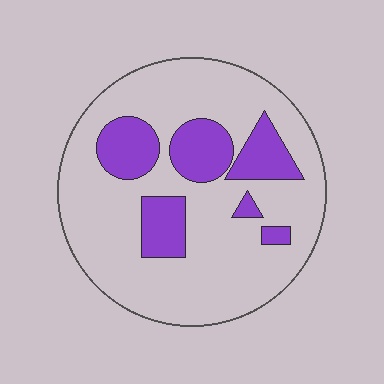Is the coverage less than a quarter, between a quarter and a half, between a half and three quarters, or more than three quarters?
Less than a quarter.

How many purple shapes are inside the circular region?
6.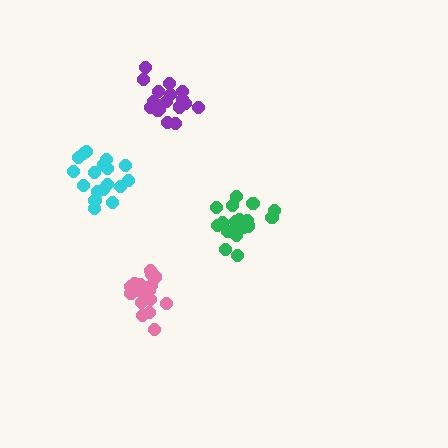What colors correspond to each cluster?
The clusters are colored: cyan, purple, pink, green.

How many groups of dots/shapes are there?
There are 4 groups.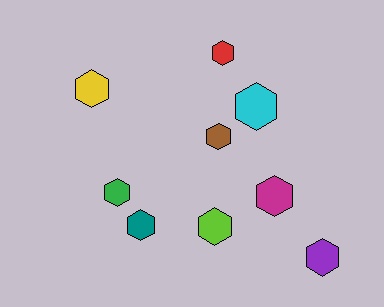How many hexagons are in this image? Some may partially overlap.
There are 9 hexagons.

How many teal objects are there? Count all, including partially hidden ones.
There is 1 teal object.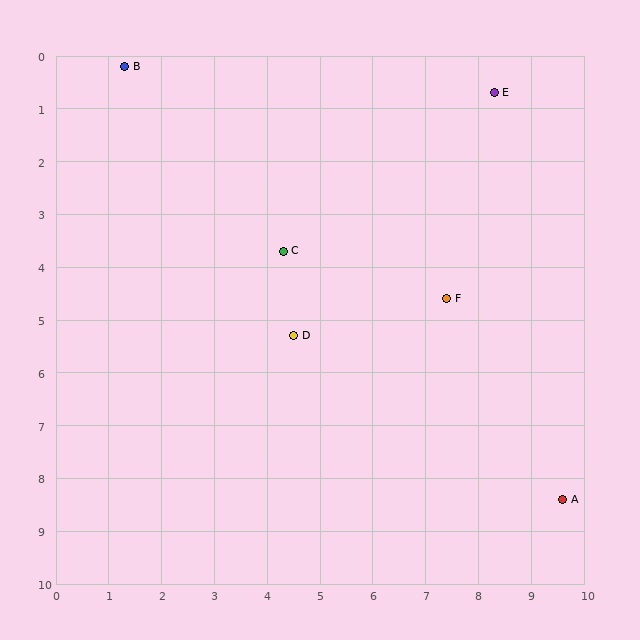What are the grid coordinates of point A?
Point A is at approximately (9.6, 8.4).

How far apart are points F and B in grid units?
Points F and B are about 7.5 grid units apart.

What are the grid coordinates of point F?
Point F is at approximately (7.4, 4.6).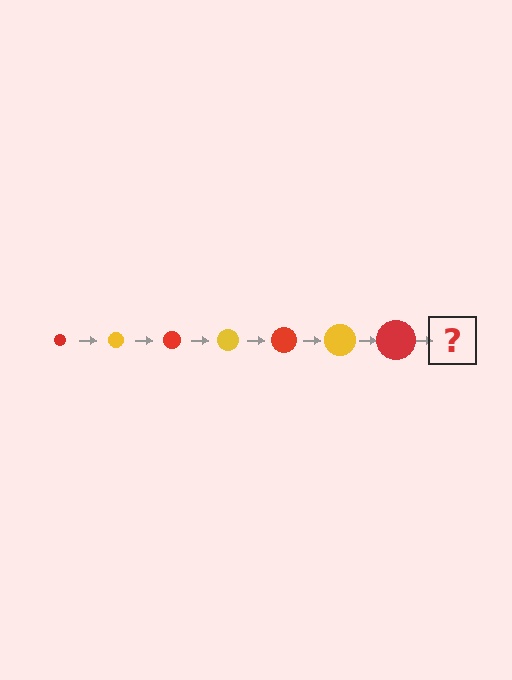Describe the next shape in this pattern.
It should be a yellow circle, larger than the previous one.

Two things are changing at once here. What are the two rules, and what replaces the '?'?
The two rules are that the circle grows larger each step and the color cycles through red and yellow. The '?' should be a yellow circle, larger than the previous one.